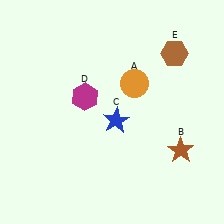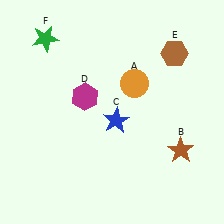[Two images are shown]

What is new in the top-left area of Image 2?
A green star (F) was added in the top-left area of Image 2.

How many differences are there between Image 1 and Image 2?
There is 1 difference between the two images.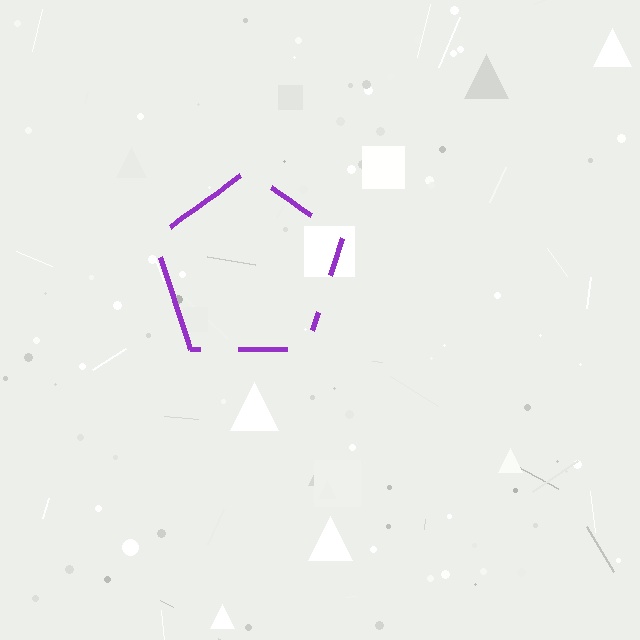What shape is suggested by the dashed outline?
The dashed outline suggests a pentagon.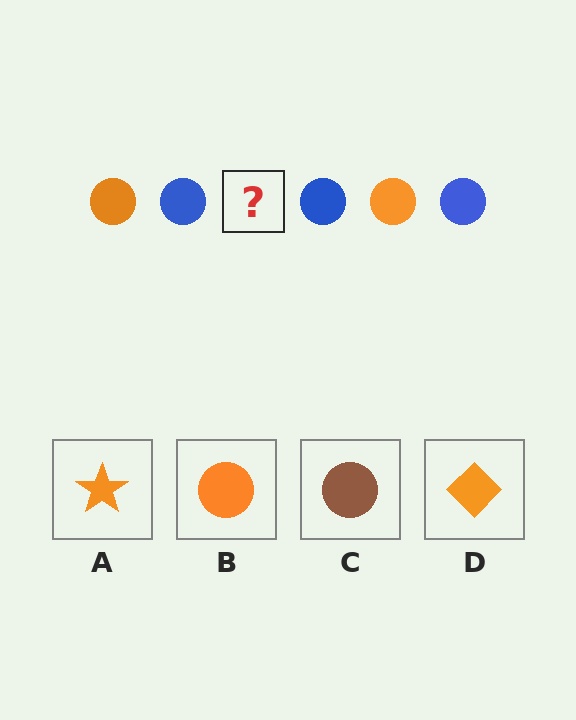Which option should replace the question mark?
Option B.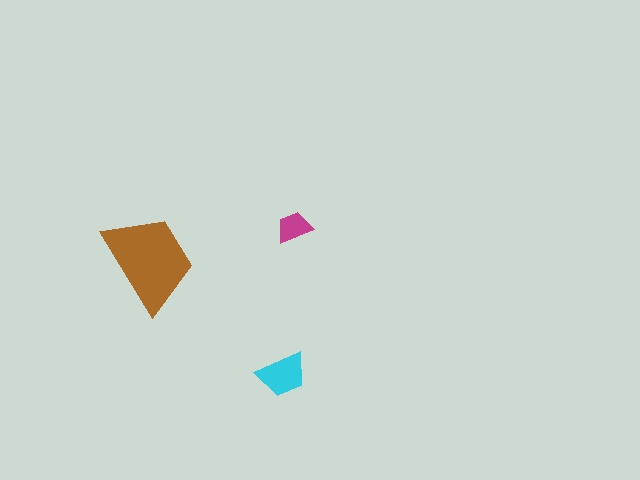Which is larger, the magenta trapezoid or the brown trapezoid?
The brown one.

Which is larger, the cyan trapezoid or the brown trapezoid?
The brown one.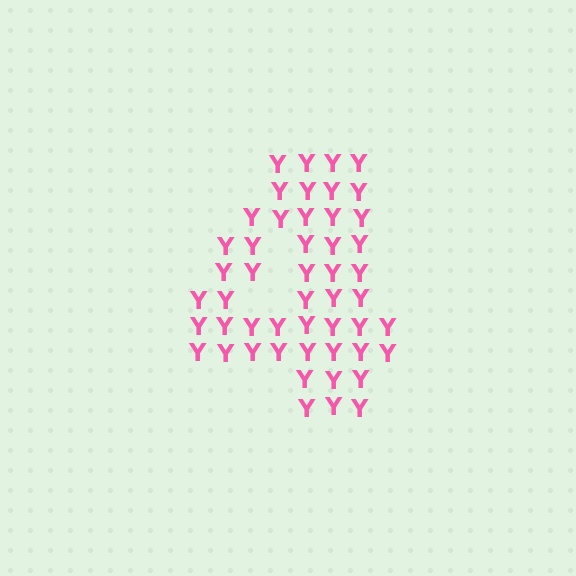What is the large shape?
The large shape is the digit 4.